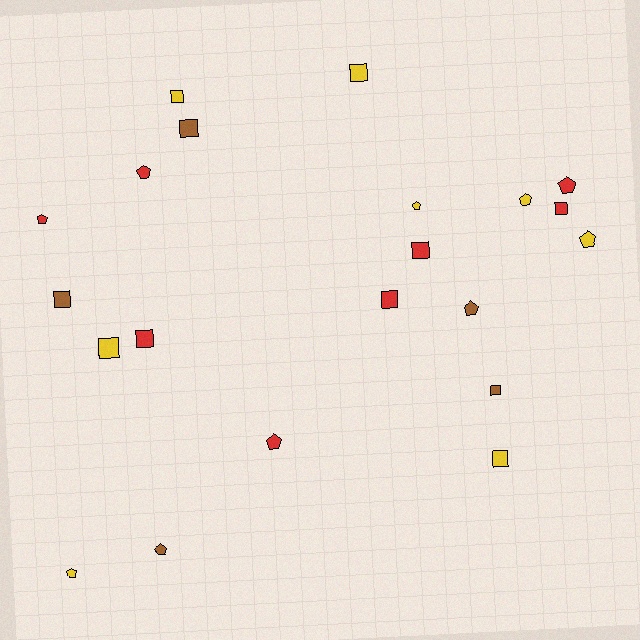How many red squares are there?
There are 4 red squares.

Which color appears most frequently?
Yellow, with 8 objects.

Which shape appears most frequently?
Square, with 11 objects.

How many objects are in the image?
There are 21 objects.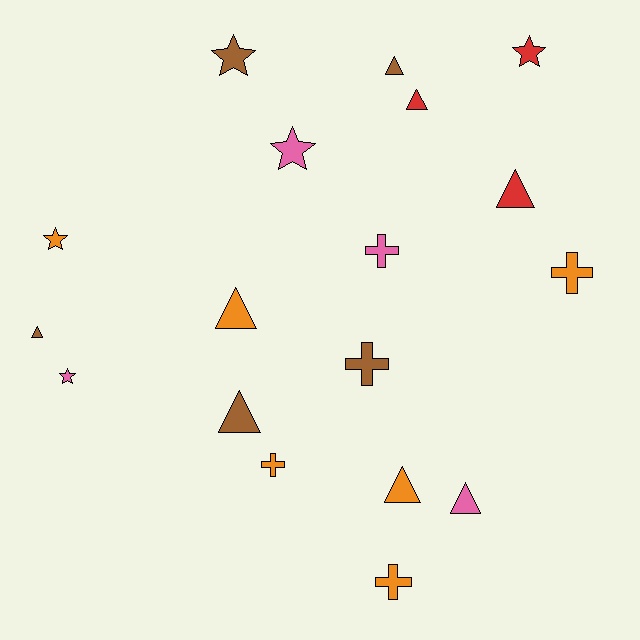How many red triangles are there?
There are 2 red triangles.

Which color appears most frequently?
Orange, with 6 objects.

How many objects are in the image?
There are 18 objects.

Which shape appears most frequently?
Triangle, with 8 objects.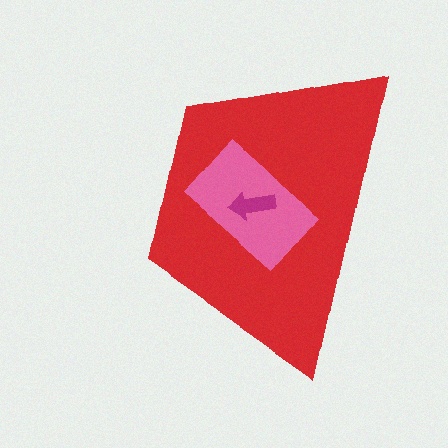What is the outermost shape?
The red trapezoid.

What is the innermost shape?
The magenta arrow.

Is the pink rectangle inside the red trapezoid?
Yes.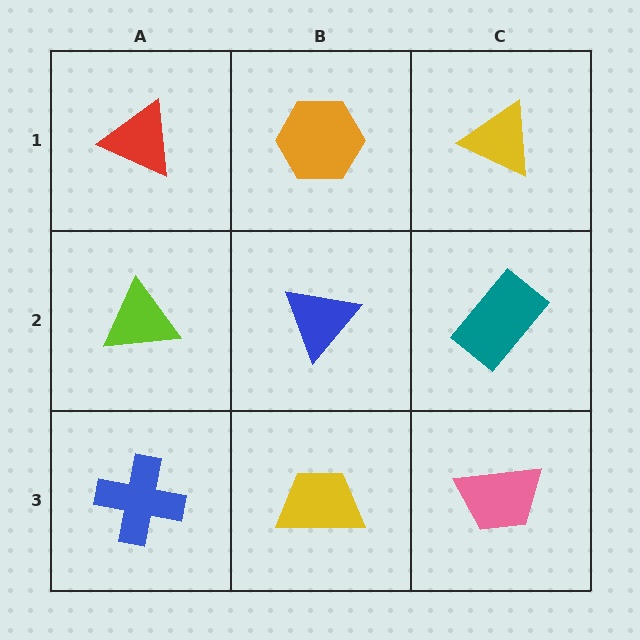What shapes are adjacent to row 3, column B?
A blue triangle (row 2, column B), a blue cross (row 3, column A), a pink trapezoid (row 3, column C).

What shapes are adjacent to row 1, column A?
A lime triangle (row 2, column A), an orange hexagon (row 1, column B).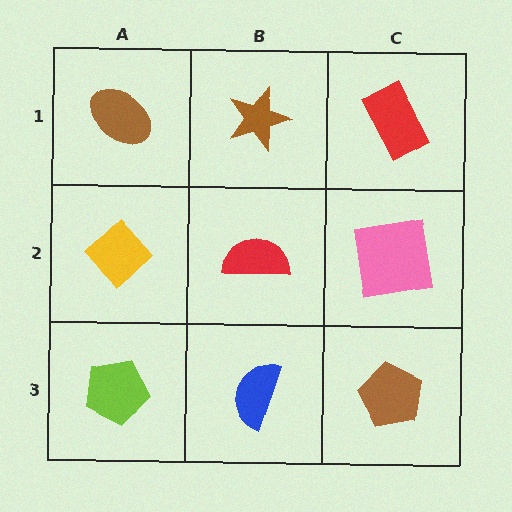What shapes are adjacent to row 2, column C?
A red rectangle (row 1, column C), a brown pentagon (row 3, column C), a red semicircle (row 2, column B).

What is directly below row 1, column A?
A yellow diamond.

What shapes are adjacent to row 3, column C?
A pink square (row 2, column C), a blue semicircle (row 3, column B).